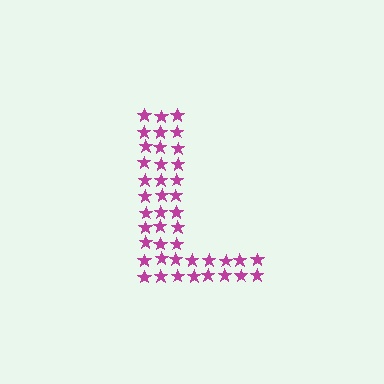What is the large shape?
The large shape is the letter L.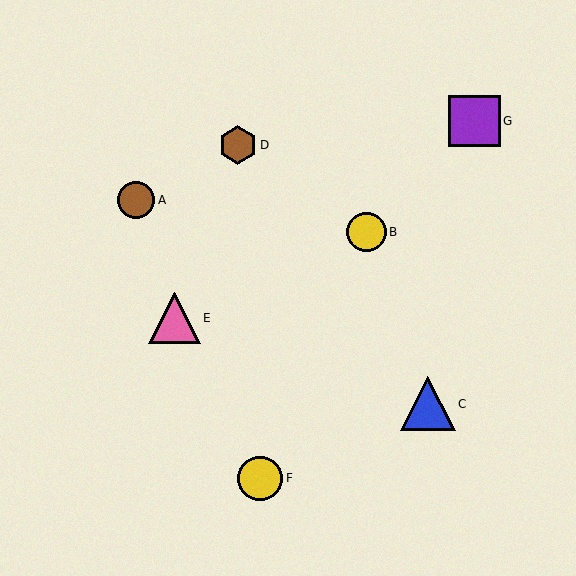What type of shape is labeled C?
Shape C is a blue triangle.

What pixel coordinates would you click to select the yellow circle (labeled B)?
Click at (366, 232) to select the yellow circle B.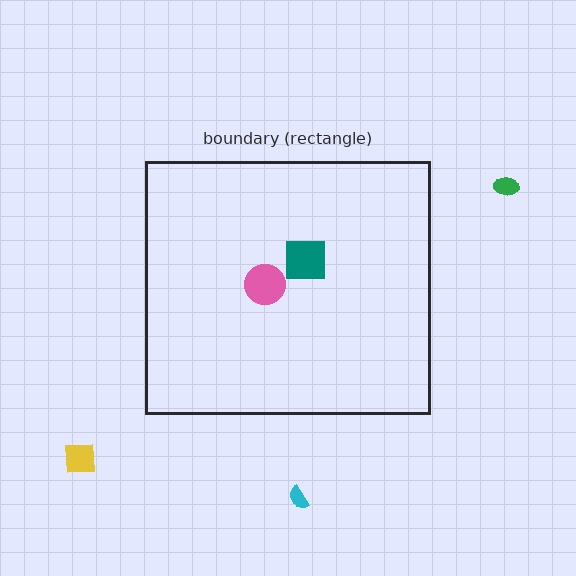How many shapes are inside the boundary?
2 inside, 3 outside.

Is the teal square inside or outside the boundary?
Inside.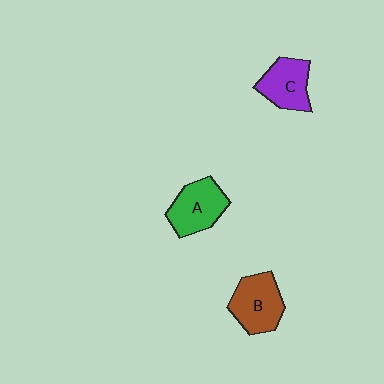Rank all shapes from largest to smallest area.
From largest to smallest: B (brown), A (green), C (purple).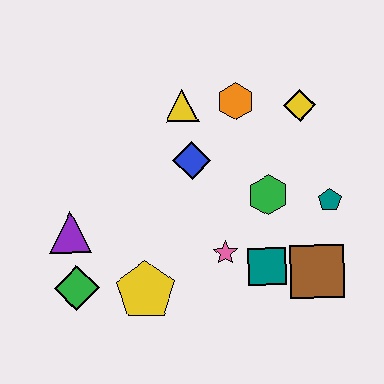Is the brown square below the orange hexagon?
Yes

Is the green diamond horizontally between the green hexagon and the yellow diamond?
No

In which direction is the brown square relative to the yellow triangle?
The brown square is below the yellow triangle.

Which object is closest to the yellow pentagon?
The green diamond is closest to the yellow pentagon.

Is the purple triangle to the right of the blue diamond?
No